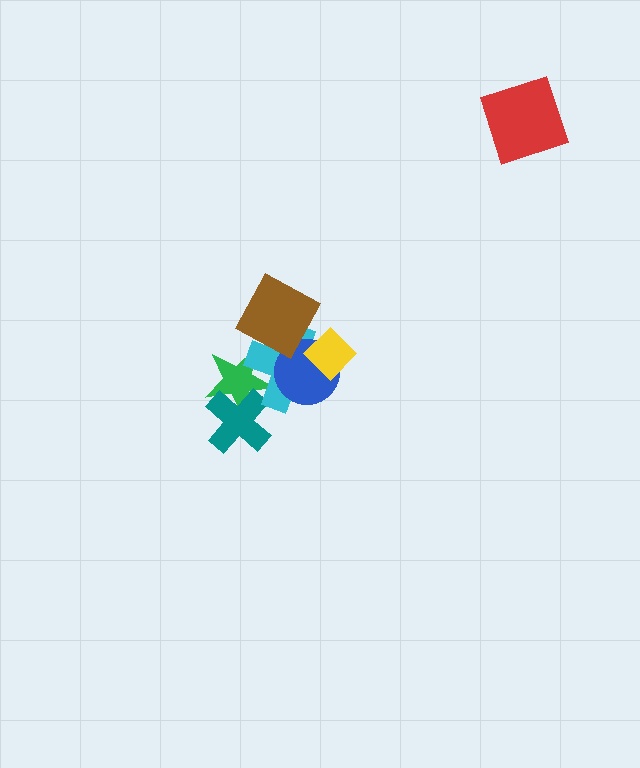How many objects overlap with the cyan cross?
4 objects overlap with the cyan cross.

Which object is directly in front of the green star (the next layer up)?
The teal cross is directly in front of the green star.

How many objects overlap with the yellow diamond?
2 objects overlap with the yellow diamond.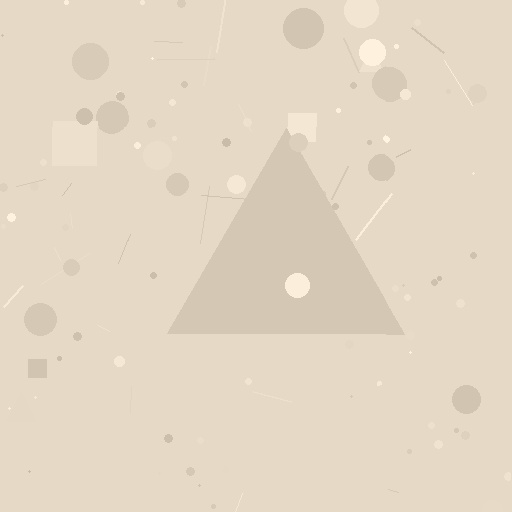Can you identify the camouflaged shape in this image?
The camouflaged shape is a triangle.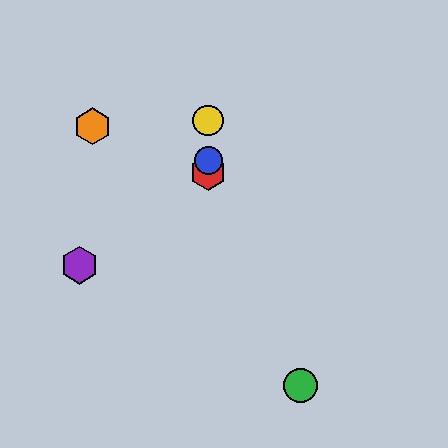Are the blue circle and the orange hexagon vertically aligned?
No, the blue circle is at x≈208 and the orange hexagon is at x≈92.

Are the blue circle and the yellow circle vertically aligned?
Yes, both are at x≈208.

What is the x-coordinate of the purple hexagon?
The purple hexagon is at x≈79.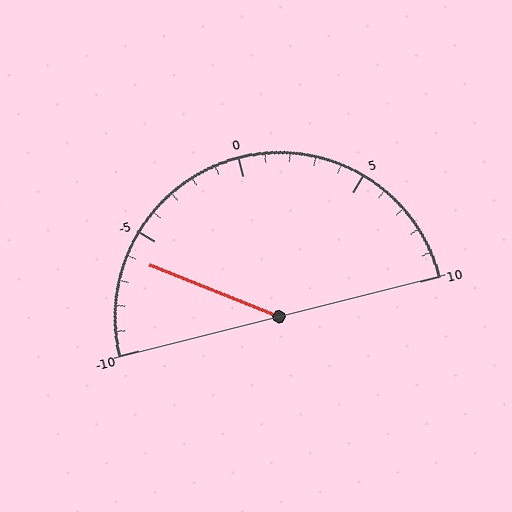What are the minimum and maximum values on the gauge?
The gauge ranges from -10 to 10.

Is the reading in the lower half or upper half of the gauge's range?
The reading is in the lower half of the range (-10 to 10).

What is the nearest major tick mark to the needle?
The nearest major tick mark is -5.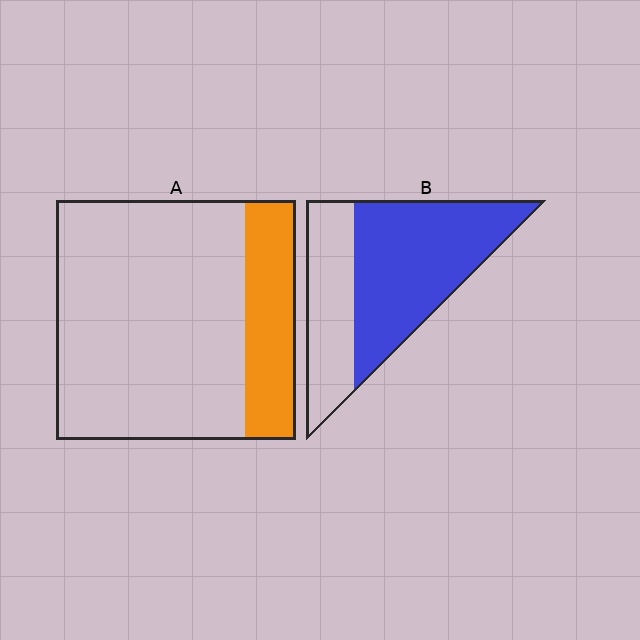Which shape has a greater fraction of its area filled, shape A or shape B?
Shape B.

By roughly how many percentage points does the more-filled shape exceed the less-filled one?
By roughly 45 percentage points (B over A).